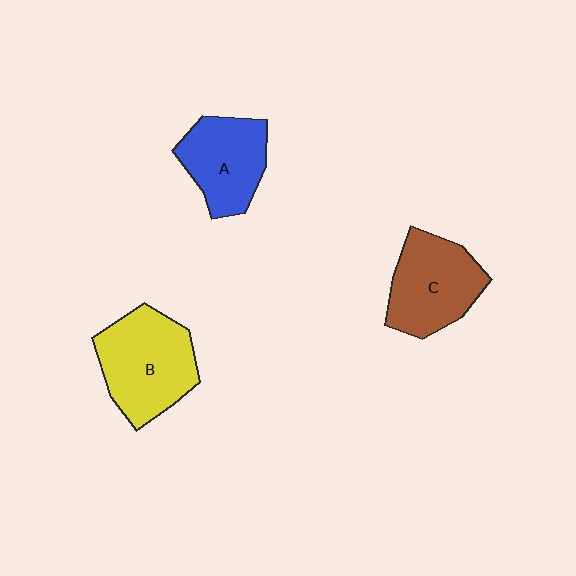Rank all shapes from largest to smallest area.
From largest to smallest: B (yellow), C (brown), A (blue).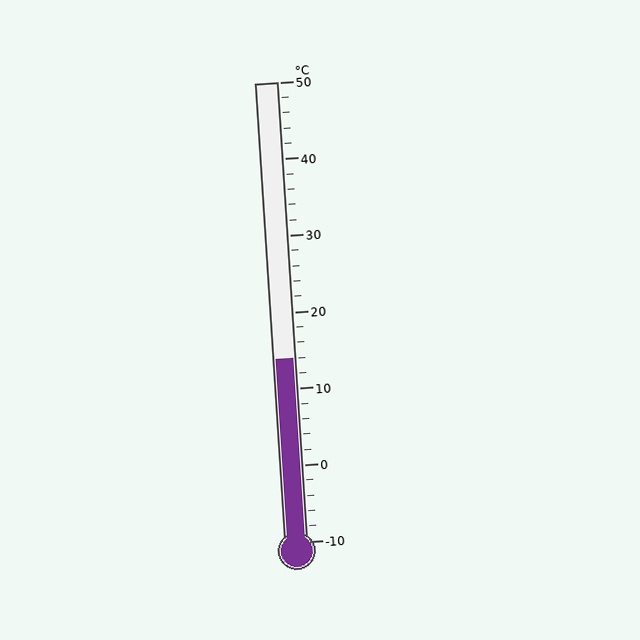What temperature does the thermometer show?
The thermometer shows approximately 14°C.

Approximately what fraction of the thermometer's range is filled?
The thermometer is filled to approximately 40% of its range.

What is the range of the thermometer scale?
The thermometer scale ranges from -10°C to 50°C.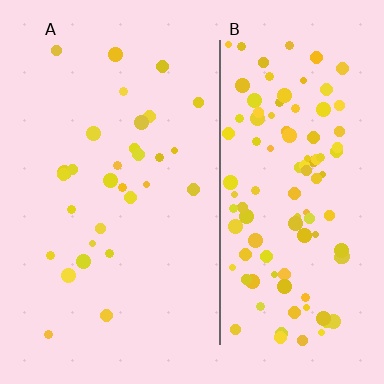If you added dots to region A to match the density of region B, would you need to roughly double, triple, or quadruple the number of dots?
Approximately quadruple.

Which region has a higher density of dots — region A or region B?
B (the right).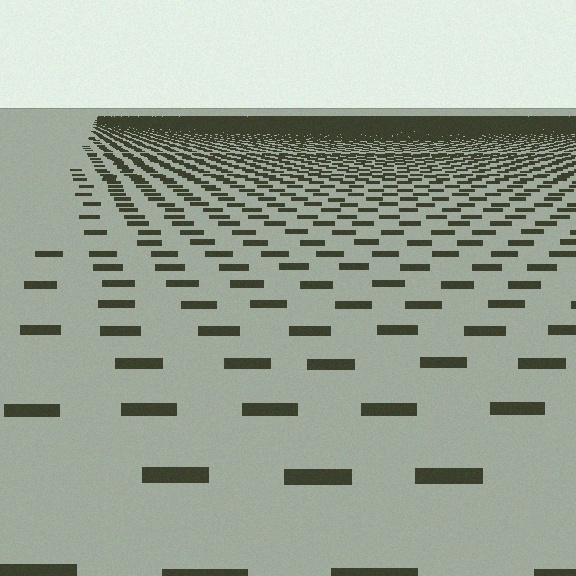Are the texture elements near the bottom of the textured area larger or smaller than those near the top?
Larger. Near the bottom, elements are closer to the viewer and appear at a bigger on-screen size.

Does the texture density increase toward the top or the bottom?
Density increases toward the top.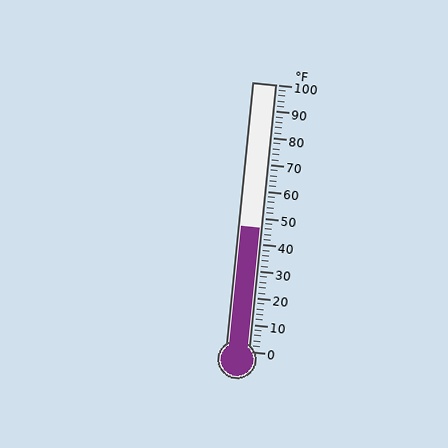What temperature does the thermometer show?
The thermometer shows approximately 46°F.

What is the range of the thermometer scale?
The thermometer scale ranges from 0°F to 100°F.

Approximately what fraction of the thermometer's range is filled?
The thermometer is filled to approximately 45% of its range.